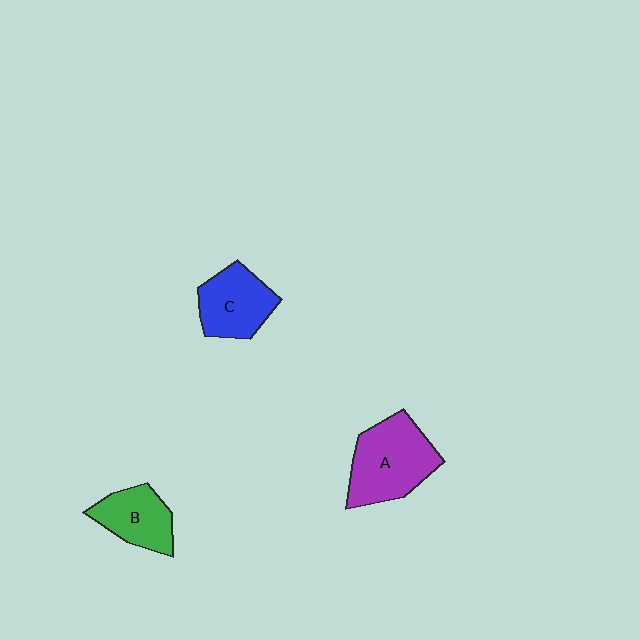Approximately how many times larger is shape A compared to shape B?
Approximately 1.5 times.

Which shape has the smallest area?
Shape B (green).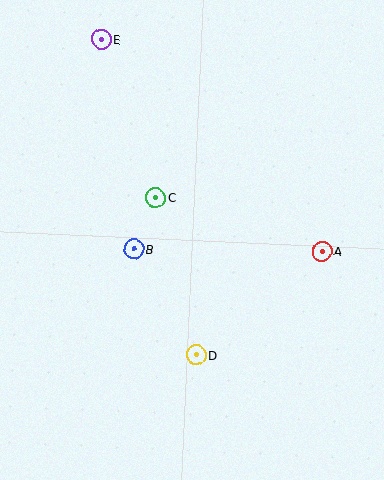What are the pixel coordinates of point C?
Point C is at (155, 198).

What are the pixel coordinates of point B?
Point B is at (134, 249).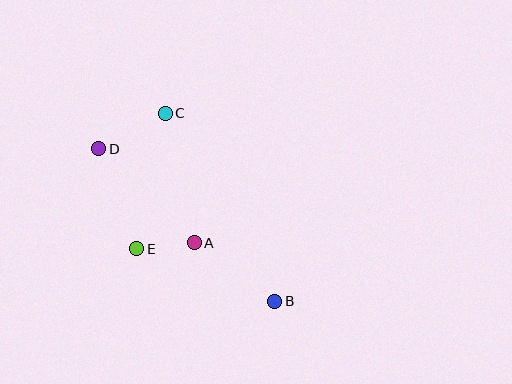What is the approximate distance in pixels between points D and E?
The distance between D and E is approximately 107 pixels.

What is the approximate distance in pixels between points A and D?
The distance between A and D is approximately 134 pixels.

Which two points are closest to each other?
Points A and E are closest to each other.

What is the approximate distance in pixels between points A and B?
The distance between A and B is approximately 99 pixels.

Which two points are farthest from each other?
Points B and D are farthest from each other.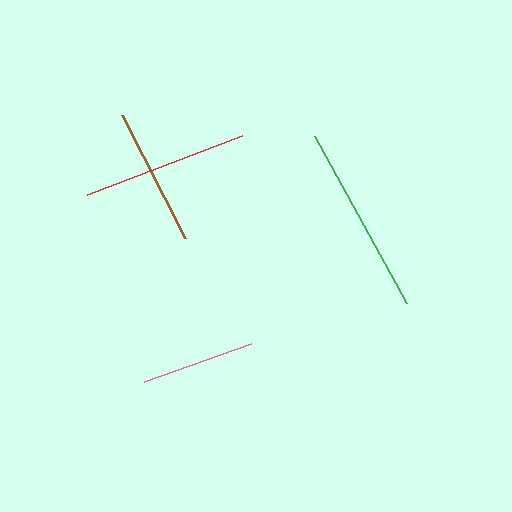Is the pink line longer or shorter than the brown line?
The brown line is longer than the pink line.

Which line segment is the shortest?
The pink line is the shortest at approximately 113 pixels.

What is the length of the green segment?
The green segment is approximately 190 pixels long.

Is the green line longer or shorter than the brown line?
The green line is longer than the brown line.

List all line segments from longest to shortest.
From longest to shortest: green, red, brown, pink.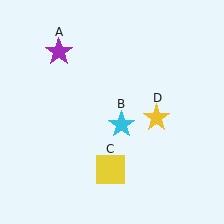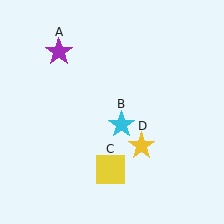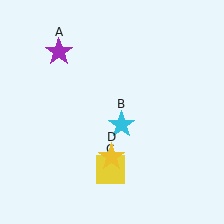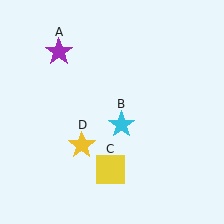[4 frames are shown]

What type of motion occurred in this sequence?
The yellow star (object D) rotated clockwise around the center of the scene.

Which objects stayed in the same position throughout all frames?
Purple star (object A) and cyan star (object B) and yellow square (object C) remained stationary.